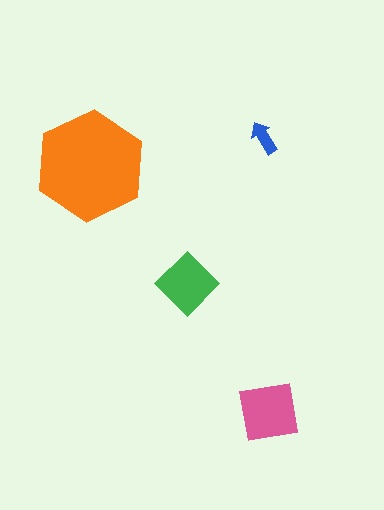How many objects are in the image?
There are 4 objects in the image.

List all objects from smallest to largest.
The blue arrow, the green diamond, the pink square, the orange hexagon.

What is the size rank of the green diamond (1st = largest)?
3rd.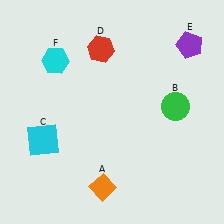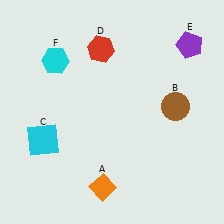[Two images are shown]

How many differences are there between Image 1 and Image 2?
There is 1 difference between the two images.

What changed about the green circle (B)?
In Image 1, B is green. In Image 2, it changed to brown.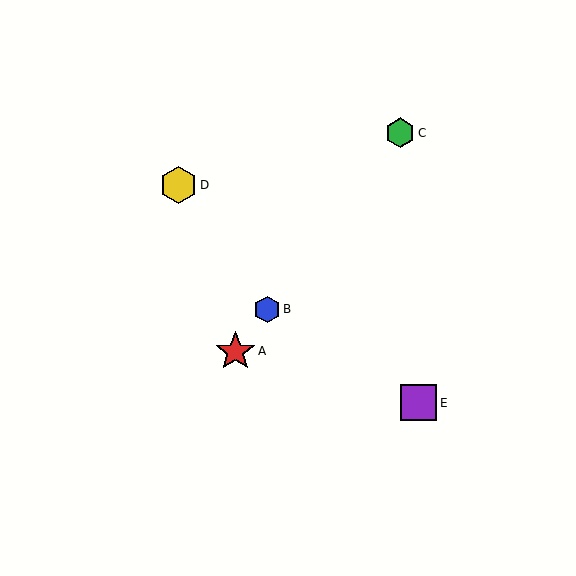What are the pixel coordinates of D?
Object D is at (178, 185).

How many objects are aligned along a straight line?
3 objects (A, B, C) are aligned along a straight line.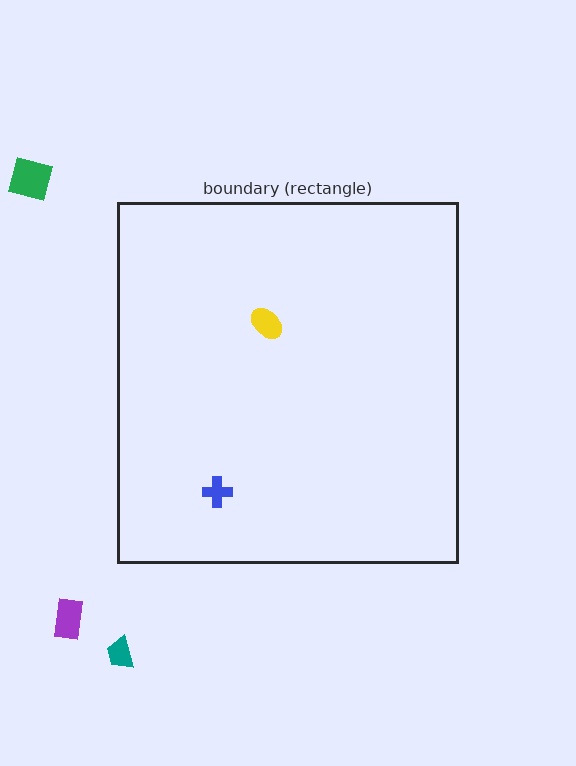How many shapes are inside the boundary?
2 inside, 3 outside.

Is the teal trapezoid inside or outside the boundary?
Outside.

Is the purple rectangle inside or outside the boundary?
Outside.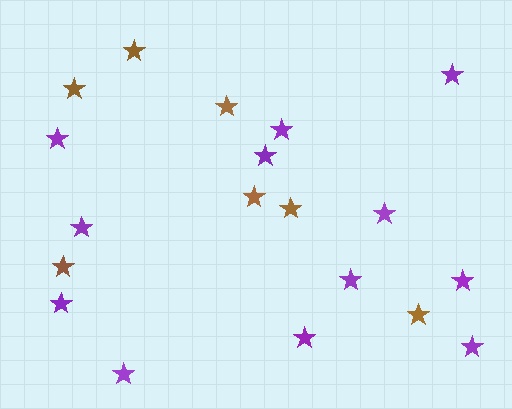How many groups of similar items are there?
There are 2 groups: one group of purple stars (12) and one group of brown stars (7).